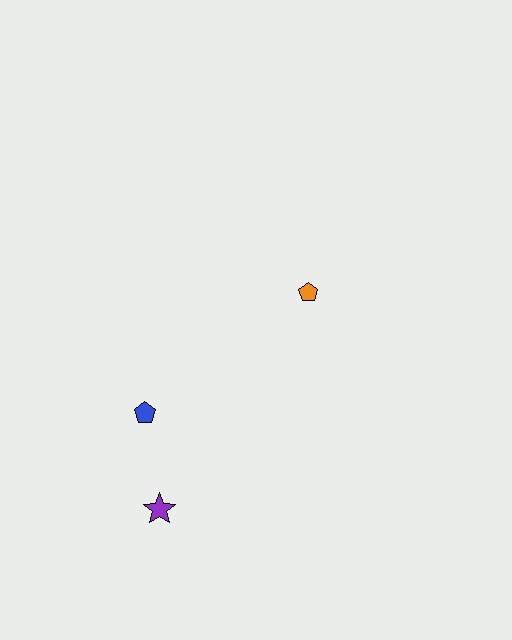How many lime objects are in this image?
There are no lime objects.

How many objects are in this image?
There are 3 objects.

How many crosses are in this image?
There are no crosses.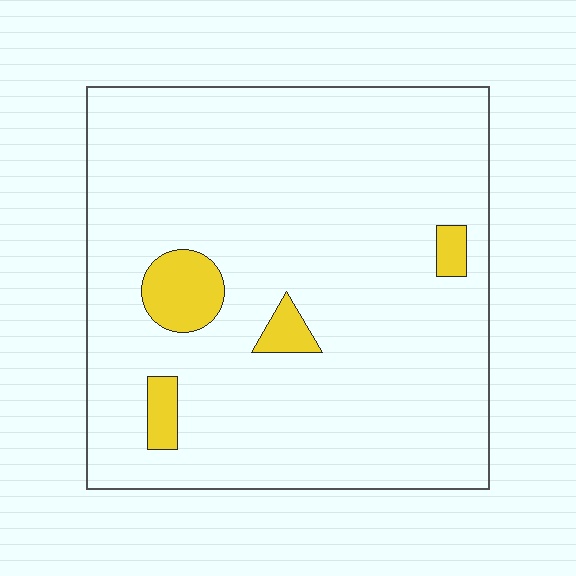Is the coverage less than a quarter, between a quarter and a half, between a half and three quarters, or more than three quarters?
Less than a quarter.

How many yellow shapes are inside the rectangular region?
4.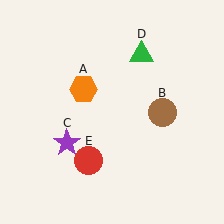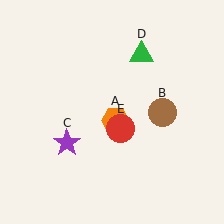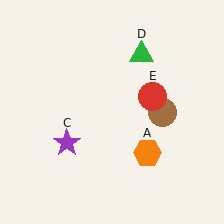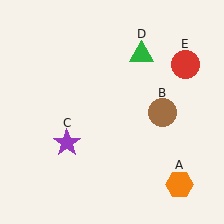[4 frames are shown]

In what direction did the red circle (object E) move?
The red circle (object E) moved up and to the right.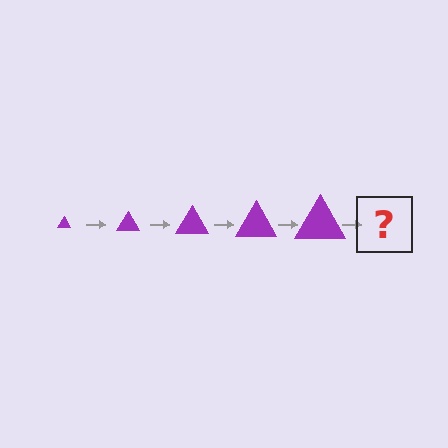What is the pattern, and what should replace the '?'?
The pattern is that the triangle gets progressively larger each step. The '?' should be a purple triangle, larger than the previous one.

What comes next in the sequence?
The next element should be a purple triangle, larger than the previous one.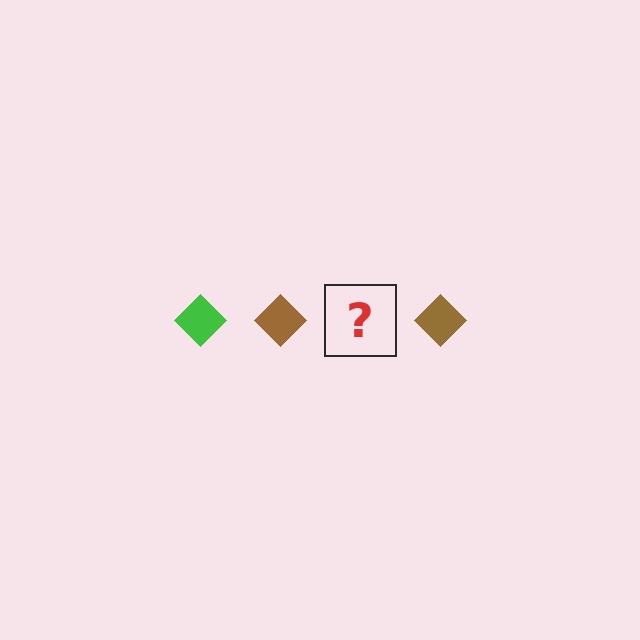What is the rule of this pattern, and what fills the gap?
The rule is that the pattern cycles through green, brown diamonds. The gap should be filled with a green diamond.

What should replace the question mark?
The question mark should be replaced with a green diamond.